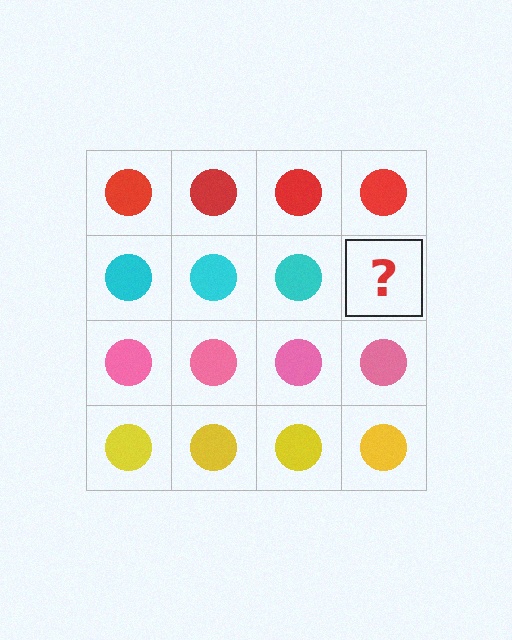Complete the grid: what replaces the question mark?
The question mark should be replaced with a cyan circle.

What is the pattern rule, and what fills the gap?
The rule is that each row has a consistent color. The gap should be filled with a cyan circle.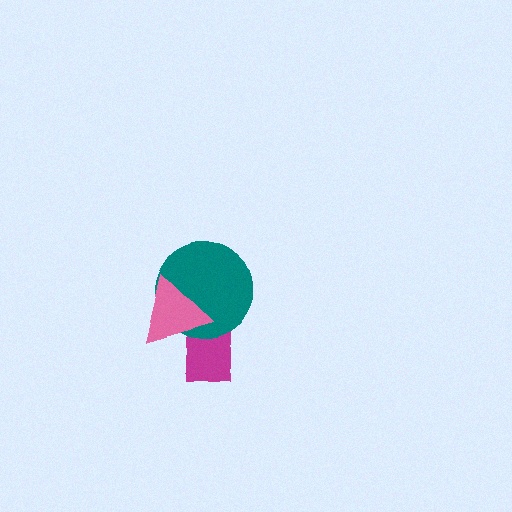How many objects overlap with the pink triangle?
2 objects overlap with the pink triangle.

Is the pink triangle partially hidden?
No, no other shape covers it.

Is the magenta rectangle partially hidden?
Yes, it is partially covered by another shape.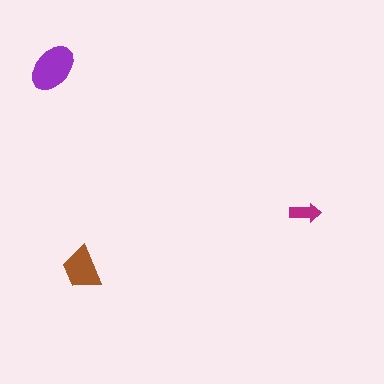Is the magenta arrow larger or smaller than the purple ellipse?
Smaller.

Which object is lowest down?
The brown trapezoid is bottommost.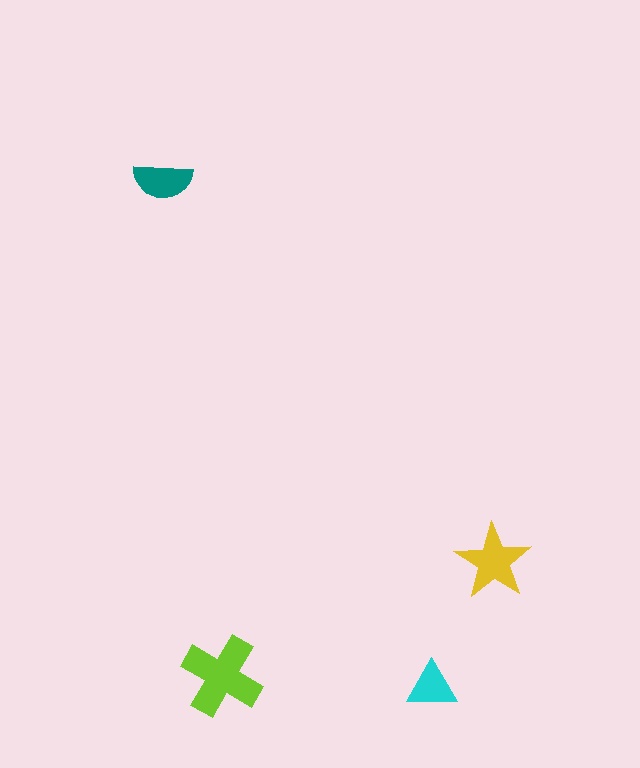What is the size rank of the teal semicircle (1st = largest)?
3rd.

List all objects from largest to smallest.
The lime cross, the yellow star, the teal semicircle, the cyan triangle.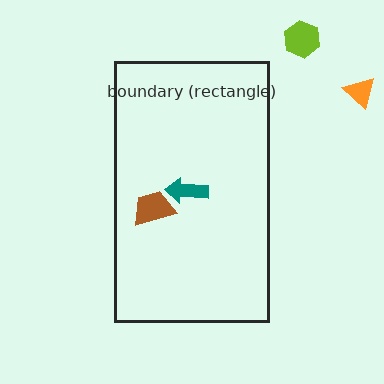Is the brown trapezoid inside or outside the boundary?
Inside.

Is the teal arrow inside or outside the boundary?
Inside.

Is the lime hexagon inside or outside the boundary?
Outside.